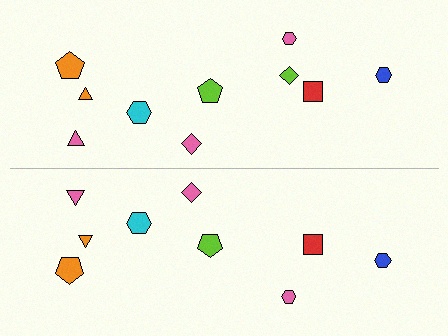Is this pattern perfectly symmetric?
No, the pattern is not perfectly symmetric. A lime diamond is missing from the bottom side.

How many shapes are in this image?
There are 19 shapes in this image.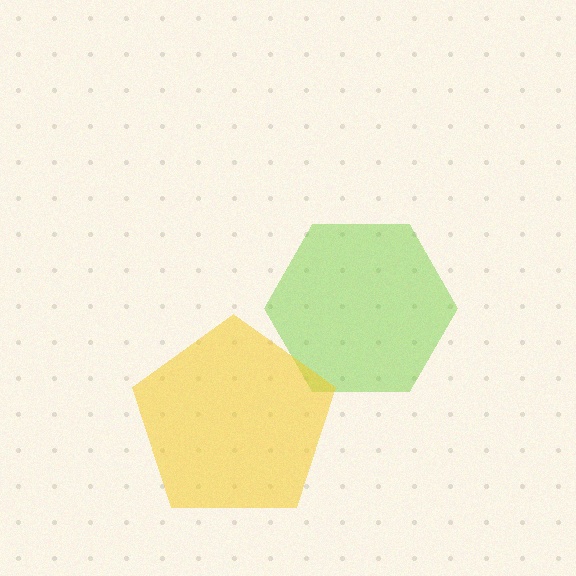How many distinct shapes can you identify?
There are 2 distinct shapes: a lime hexagon, a yellow pentagon.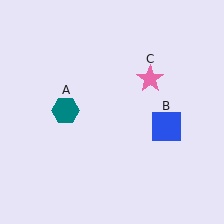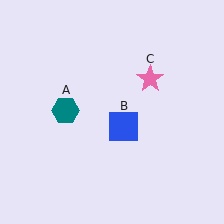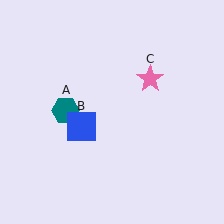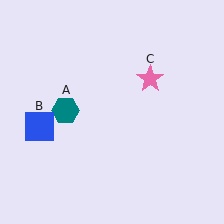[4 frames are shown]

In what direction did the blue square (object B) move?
The blue square (object B) moved left.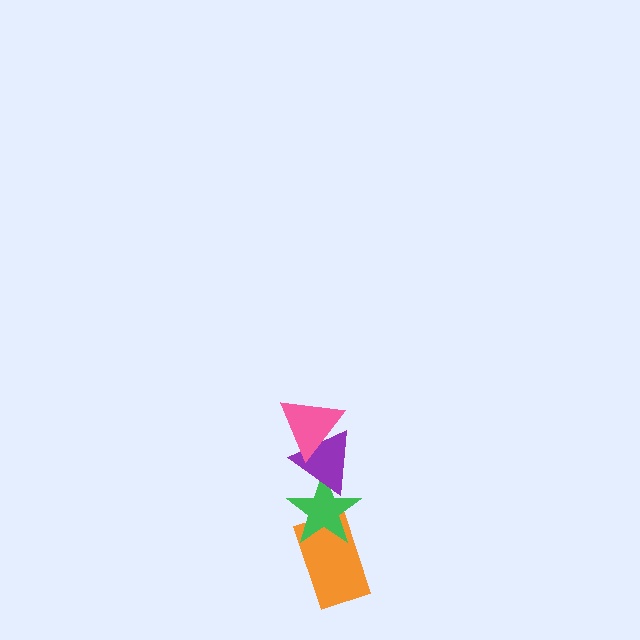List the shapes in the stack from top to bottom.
From top to bottom: the pink triangle, the purple triangle, the green star, the orange rectangle.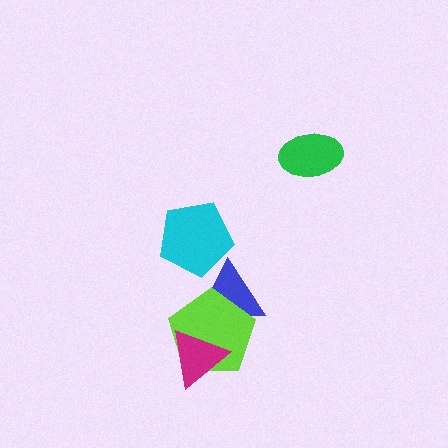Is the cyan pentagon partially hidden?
No, no other shape covers it.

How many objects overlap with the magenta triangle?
1 object overlaps with the magenta triangle.